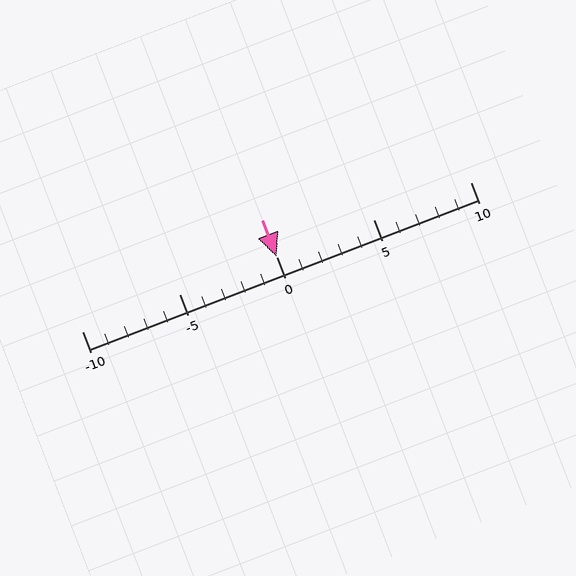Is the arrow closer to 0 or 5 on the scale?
The arrow is closer to 0.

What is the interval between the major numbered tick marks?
The major tick marks are spaced 5 units apart.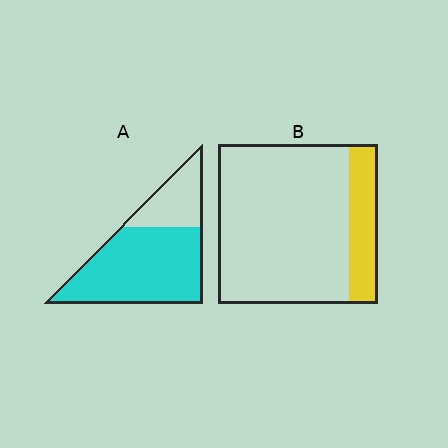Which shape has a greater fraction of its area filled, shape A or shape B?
Shape A.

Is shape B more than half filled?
No.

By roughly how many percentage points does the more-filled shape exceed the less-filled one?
By roughly 55 percentage points (A over B).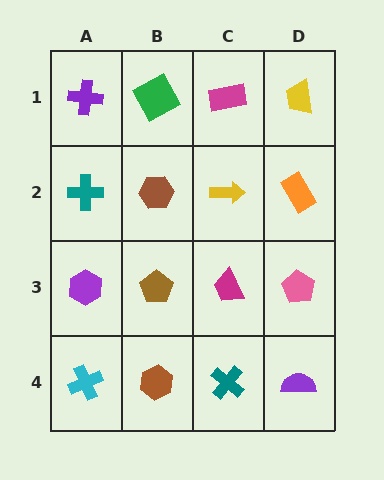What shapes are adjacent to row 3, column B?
A brown hexagon (row 2, column B), a brown hexagon (row 4, column B), a purple hexagon (row 3, column A), a magenta trapezoid (row 3, column C).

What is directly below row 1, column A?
A teal cross.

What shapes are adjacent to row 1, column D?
An orange rectangle (row 2, column D), a magenta rectangle (row 1, column C).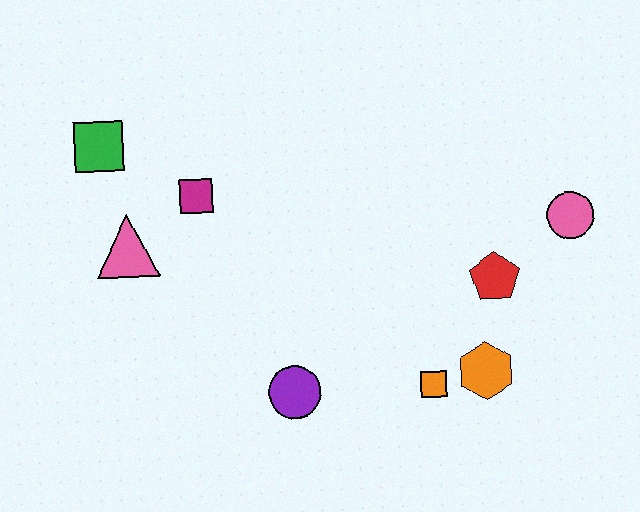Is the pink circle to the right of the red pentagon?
Yes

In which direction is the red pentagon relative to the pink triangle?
The red pentagon is to the right of the pink triangle.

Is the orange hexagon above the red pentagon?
No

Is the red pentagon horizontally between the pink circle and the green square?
Yes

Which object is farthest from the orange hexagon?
The green square is farthest from the orange hexagon.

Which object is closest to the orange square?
The orange hexagon is closest to the orange square.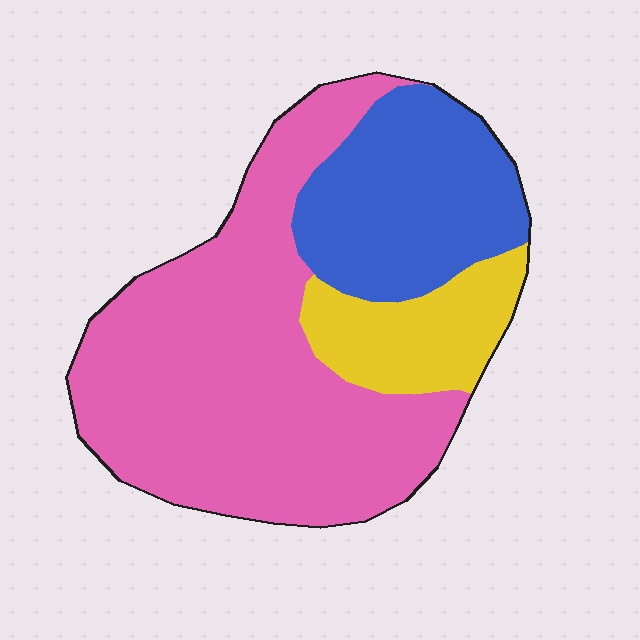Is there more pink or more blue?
Pink.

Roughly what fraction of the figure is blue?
Blue covers 26% of the figure.